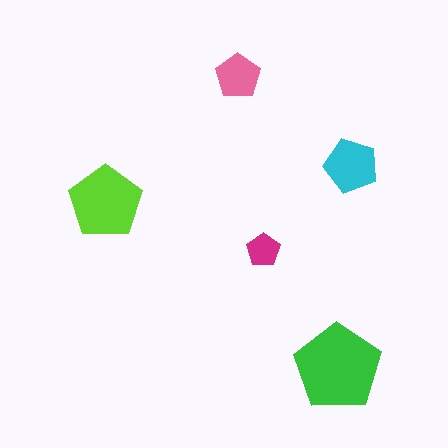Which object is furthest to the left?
The lime pentagon is leftmost.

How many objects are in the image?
There are 5 objects in the image.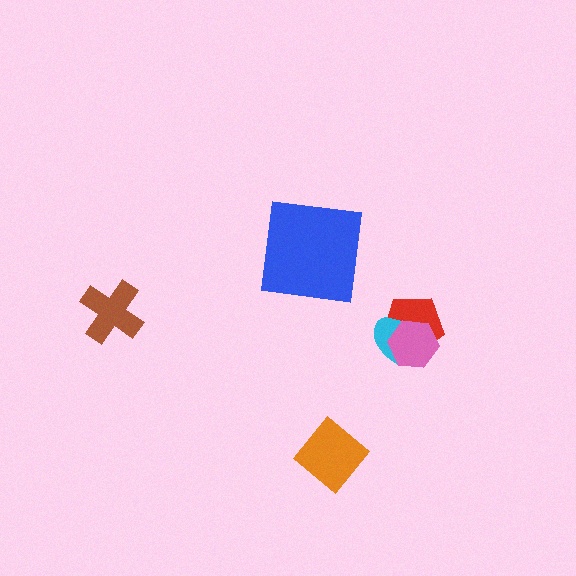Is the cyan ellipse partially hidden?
Yes, it is partially covered by another shape.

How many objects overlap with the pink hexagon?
2 objects overlap with the pink hexagon.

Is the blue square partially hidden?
No, no other shape covers it.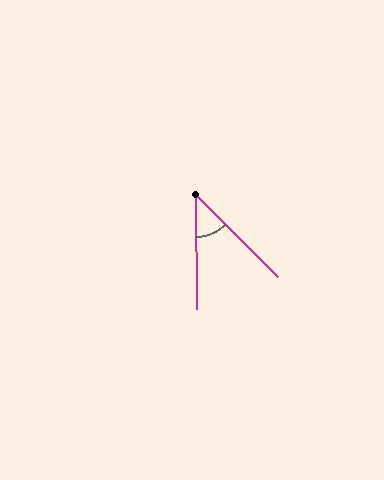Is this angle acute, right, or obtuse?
It is acute.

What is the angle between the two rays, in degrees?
Approximately 45 degrees.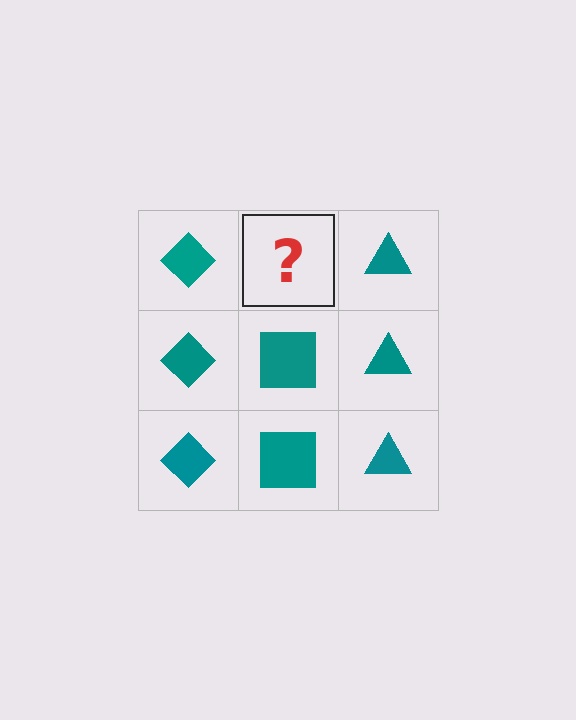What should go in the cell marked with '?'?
The missing cell should contain a teal square.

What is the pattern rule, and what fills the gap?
The rule is that each column has a consistent shape. The gap should be filled with a teal square.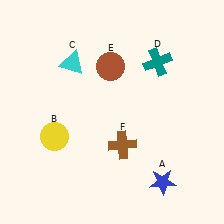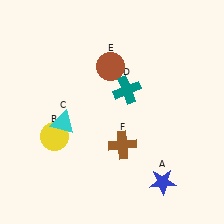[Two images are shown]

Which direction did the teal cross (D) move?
The teal cross (D) moved left.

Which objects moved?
The objects that moved are: the cyan triangle (C), the teal cross (D).